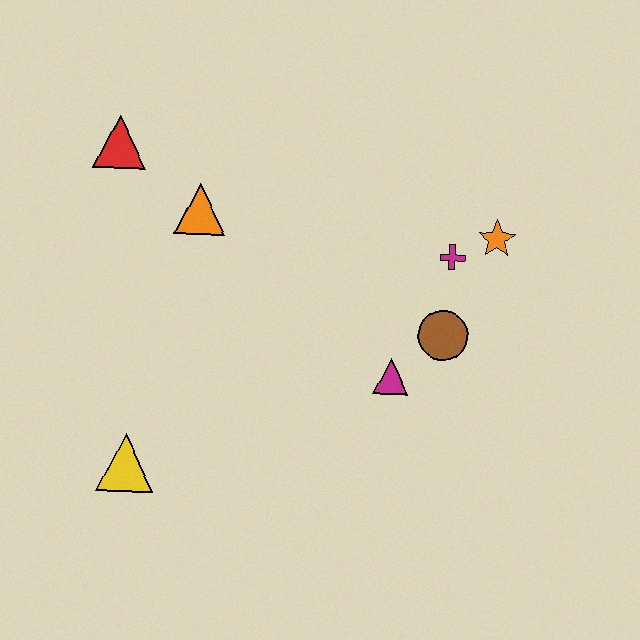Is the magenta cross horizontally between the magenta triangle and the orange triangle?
No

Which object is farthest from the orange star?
The yellow triangle is farthest from the orange star.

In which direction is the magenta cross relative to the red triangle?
The magenta cross is to the right of the red triangle.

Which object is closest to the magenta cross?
The orange star is closest to the magenta cross.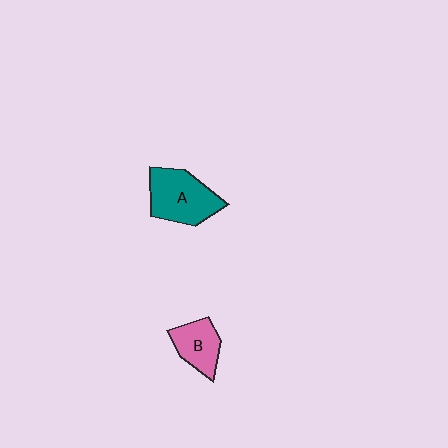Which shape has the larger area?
Shape A (teal).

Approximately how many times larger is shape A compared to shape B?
Approximately 1.6 times.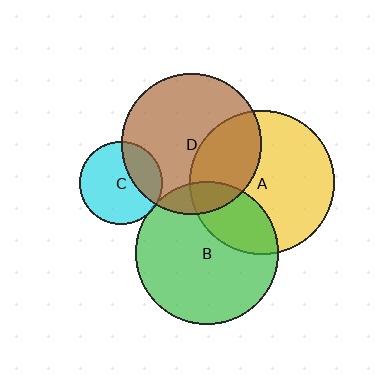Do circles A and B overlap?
Yes.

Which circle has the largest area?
Circle A (yellow).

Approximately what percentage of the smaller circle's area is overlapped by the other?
Approximately 25%.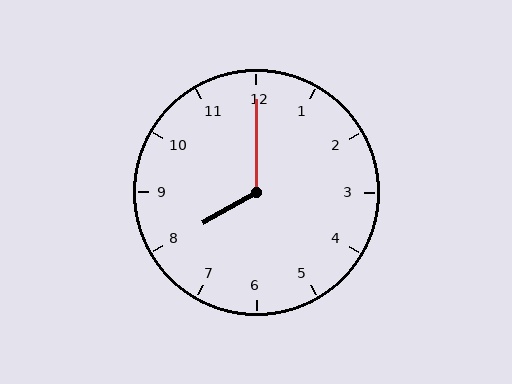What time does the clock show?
8:00.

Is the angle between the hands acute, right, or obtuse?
It is obtuse.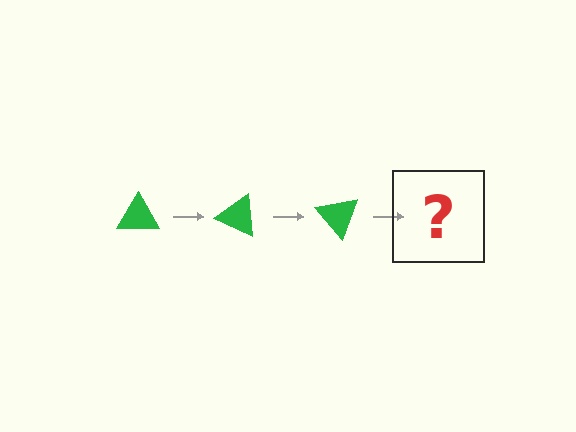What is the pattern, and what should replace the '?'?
The pattern is that the triangle rotates 25 degrees each step. The '?' should be a green triangle rotated 75 degrees.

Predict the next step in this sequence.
The next step is a green triangle rotated 75 degrees.